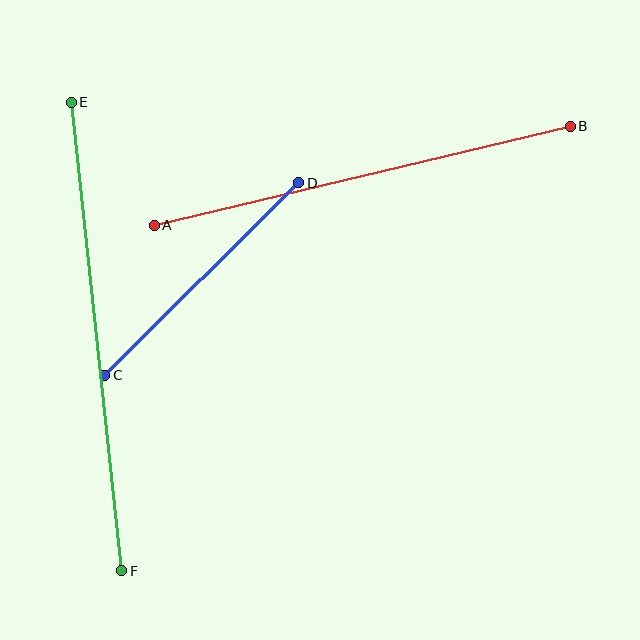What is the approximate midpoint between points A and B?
The midpoint is at approximately (362, 176) pixels.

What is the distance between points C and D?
The distance is approximately 273 pixels.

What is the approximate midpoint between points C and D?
The midpoint is at approximately (202, 279) pixels.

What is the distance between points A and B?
The distance is approximately 428 pixels.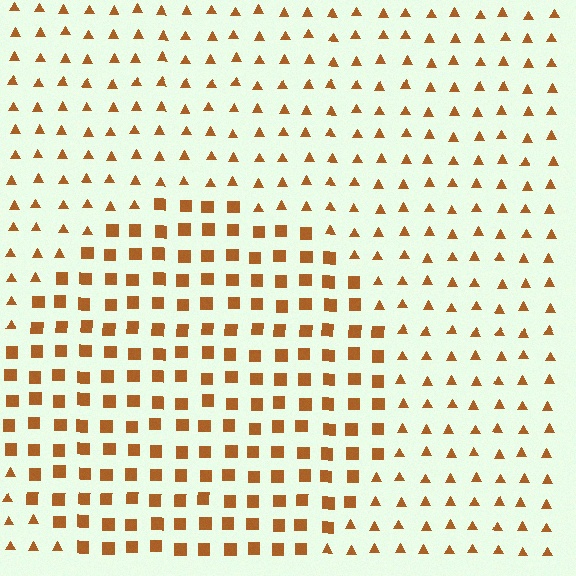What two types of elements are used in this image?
The image uses squares inside the circle region and triangles outside it.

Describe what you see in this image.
The image is filled with small brown elements arranged in a uniform grid. A circle-shaped region contains squares, while the surrounding area contains triangles. The boundary is defined purely by the change in element shape.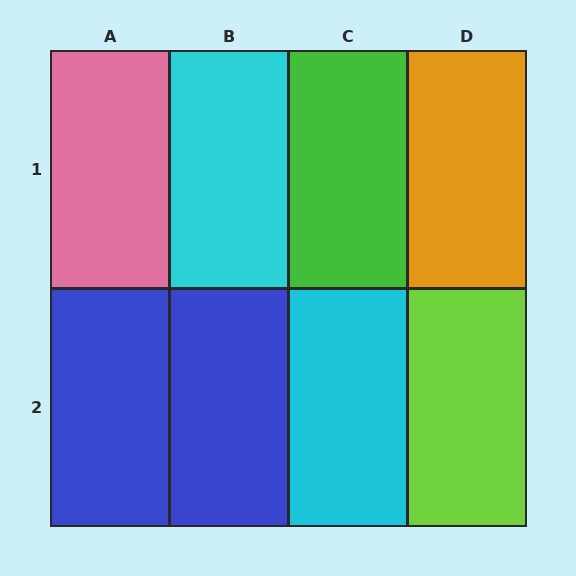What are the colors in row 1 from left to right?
Pink, cyan, green, orange.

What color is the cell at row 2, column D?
Lime.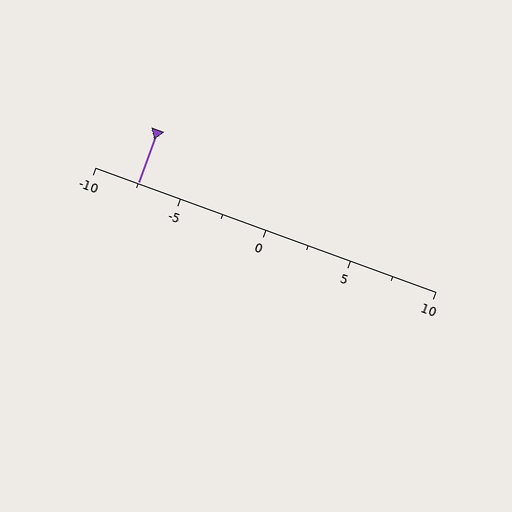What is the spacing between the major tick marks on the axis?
The major ticks are spaced 5 apart.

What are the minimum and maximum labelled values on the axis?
The axis runs from -10 to 10.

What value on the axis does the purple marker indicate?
The marker indicates approximately -7.5.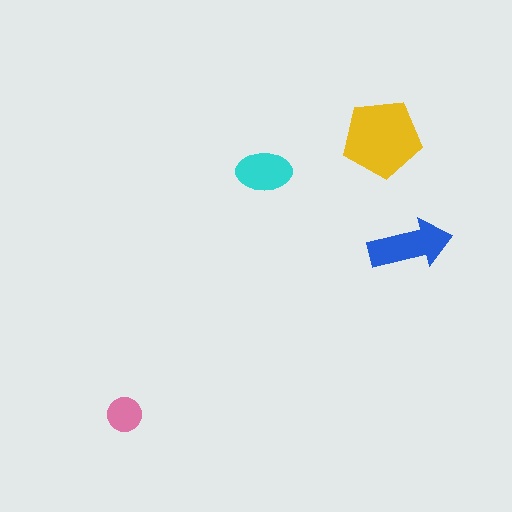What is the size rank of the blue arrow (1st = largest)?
2nd.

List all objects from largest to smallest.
The yellow pentagon, the blue arrow, the cyan ellipse, the pink circle.